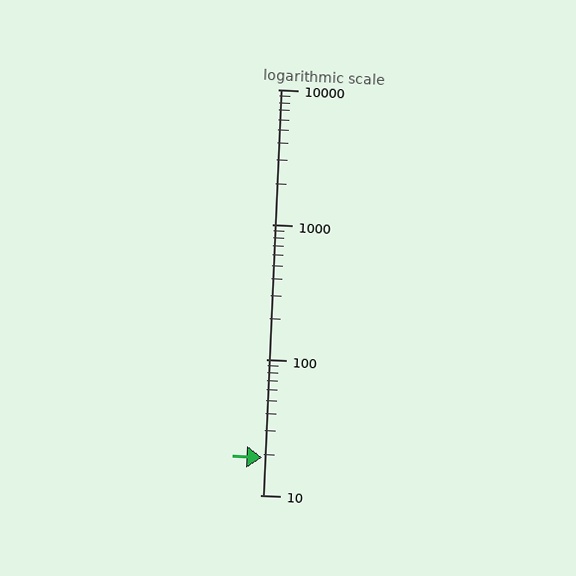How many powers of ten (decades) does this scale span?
The scale spans 3 decades, from 10 to 10000.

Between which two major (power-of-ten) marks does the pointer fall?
The pointer is between 10 and 100.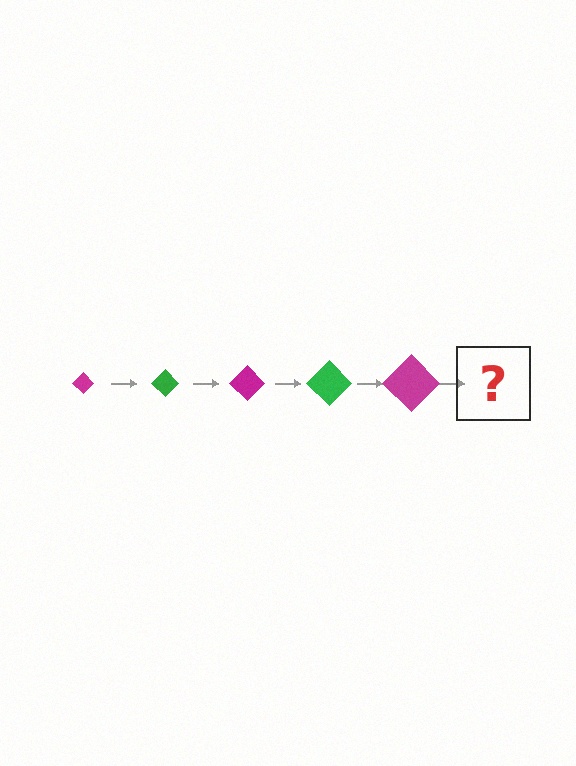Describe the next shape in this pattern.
It should be a green diamond, larger than the previous one.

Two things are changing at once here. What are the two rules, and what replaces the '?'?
The two rules are that the diamond grows larger each step and the color cycles through magenta and green. The '?' should be a green diamond, larger than the previous one.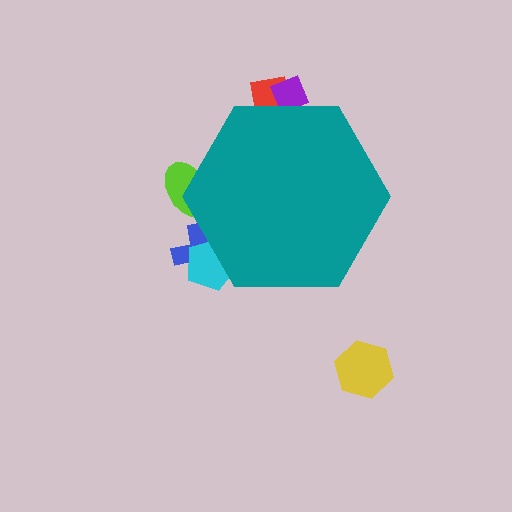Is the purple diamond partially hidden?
Yes, the purple diamond is partially hidden behind the teal hexagon.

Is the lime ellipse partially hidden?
Yes, the lime ellipse is partially hidden behind the teal hexagon.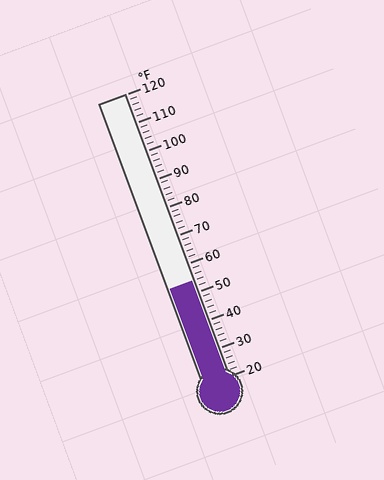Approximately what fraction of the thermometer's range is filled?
The thermometer is filled to approximately 35% of its range.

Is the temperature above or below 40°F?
The temperature is above 40°F.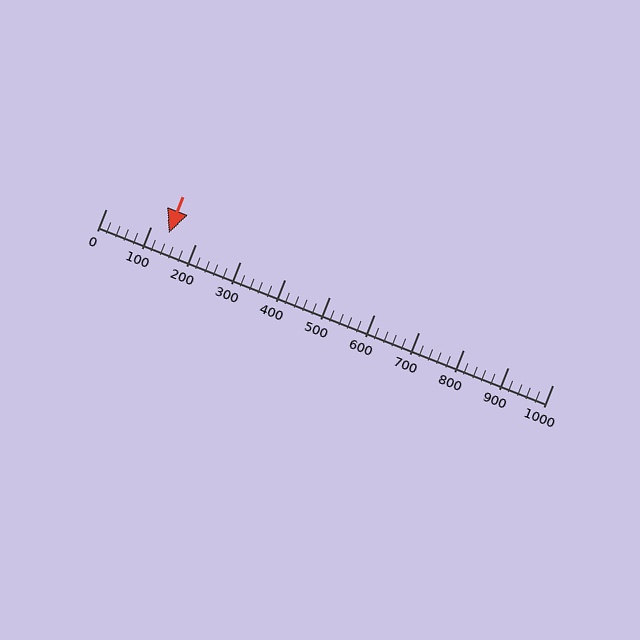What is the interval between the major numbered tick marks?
The major tick marks are spaced 100 units apart.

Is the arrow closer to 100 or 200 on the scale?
The arrow is closer to 100.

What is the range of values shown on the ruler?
The ruler shows values from 0 to 1000.